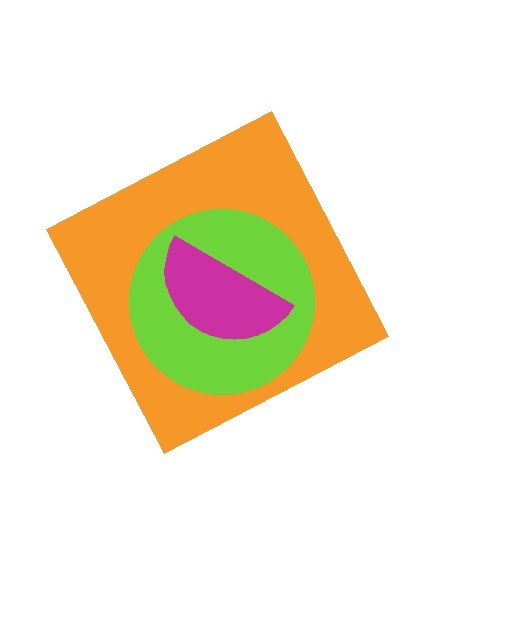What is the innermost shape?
The magenta semicircle.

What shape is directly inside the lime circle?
The magenta semicircle.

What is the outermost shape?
The orange diamond.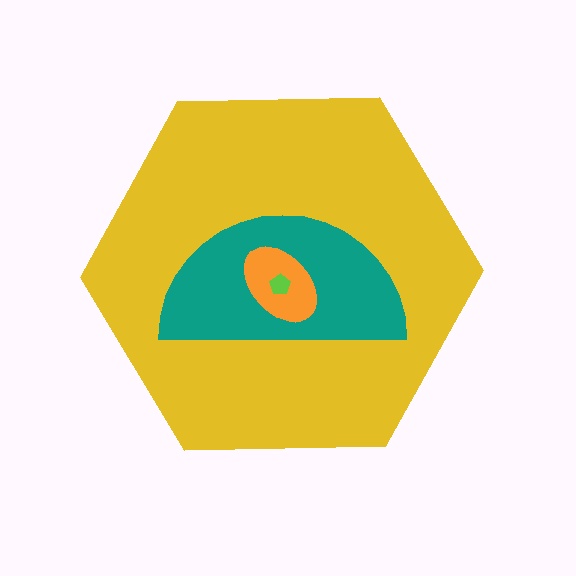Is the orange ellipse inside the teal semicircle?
Yes.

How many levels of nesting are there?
4.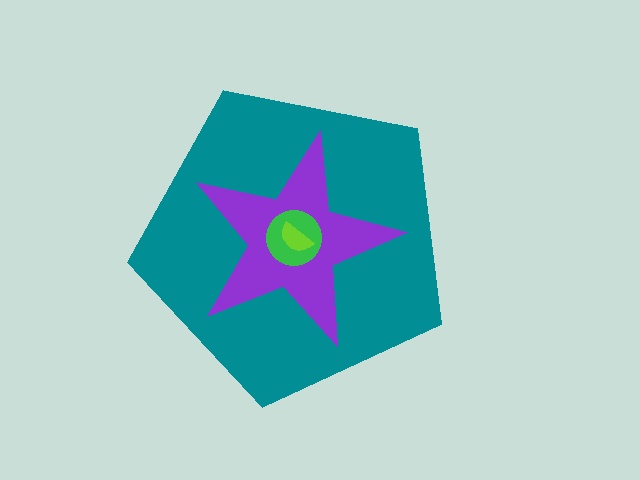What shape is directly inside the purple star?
The green circle.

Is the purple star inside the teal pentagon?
Yes.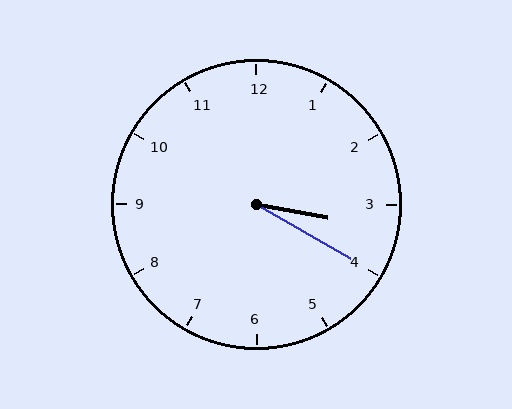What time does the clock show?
3:20.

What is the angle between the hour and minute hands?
Approximately 20 degrees.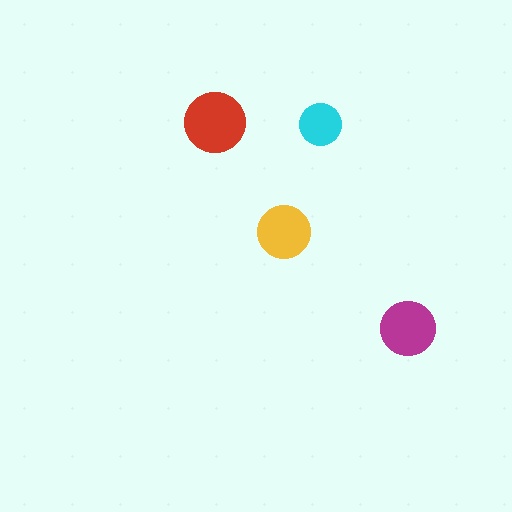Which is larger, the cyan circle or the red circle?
The red one.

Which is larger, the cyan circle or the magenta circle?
The magenta one.